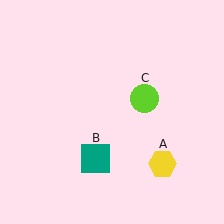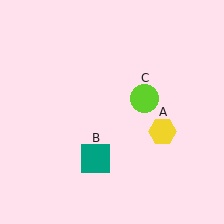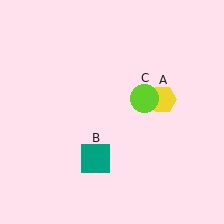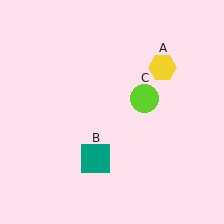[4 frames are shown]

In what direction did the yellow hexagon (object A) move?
The yellow hexagon (object A) moved up.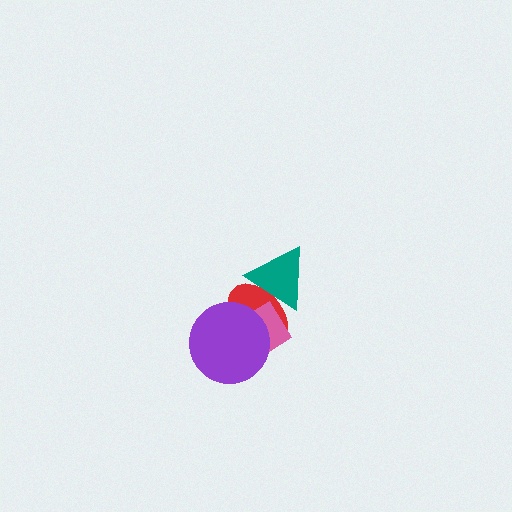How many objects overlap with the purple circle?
2 objects overlap with the purple circle.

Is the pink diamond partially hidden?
Yes, it is partially covered by another shape.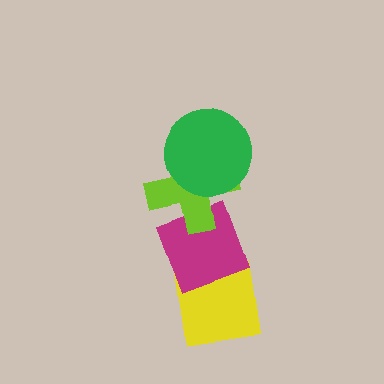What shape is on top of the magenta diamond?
The lime cross is on top of the magenta diamond.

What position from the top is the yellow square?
The yellow square is 4th from the top.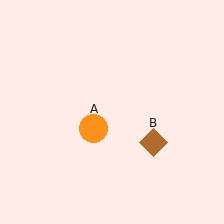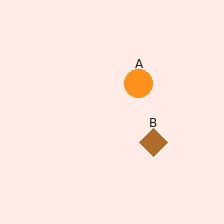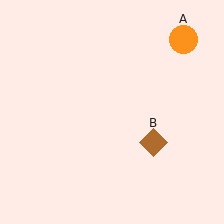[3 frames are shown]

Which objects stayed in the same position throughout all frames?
Brown diamond (object B) remained stationary.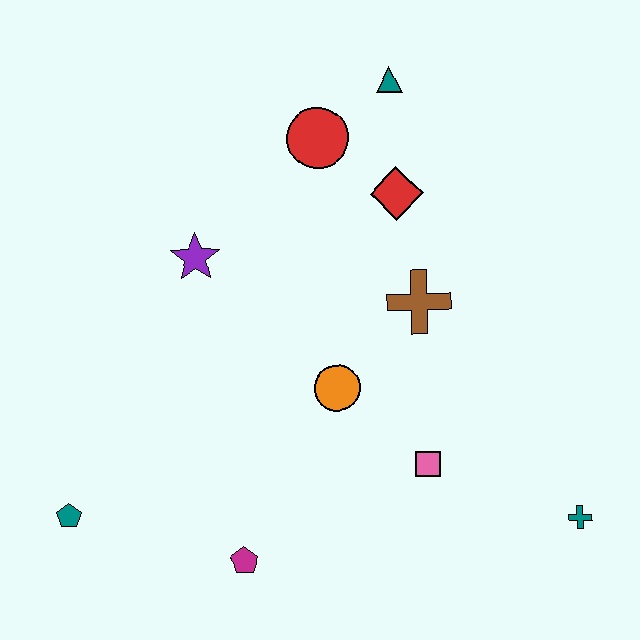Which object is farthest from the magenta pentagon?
The teal triangle is farthest from the magenta pentagon.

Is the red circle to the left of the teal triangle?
Yes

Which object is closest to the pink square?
The orange circle is closest to the pink square.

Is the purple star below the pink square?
No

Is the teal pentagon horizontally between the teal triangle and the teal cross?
No